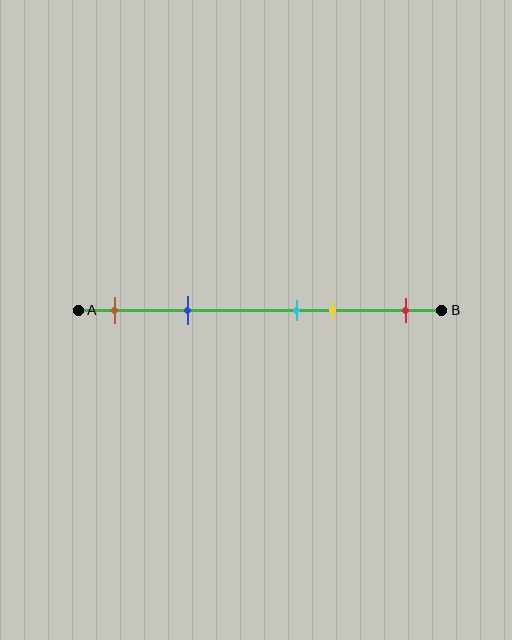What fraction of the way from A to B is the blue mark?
The blue mark is approximately 30% (0.3) of the way from A to B.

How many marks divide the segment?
There are 5 marks dividing the segment.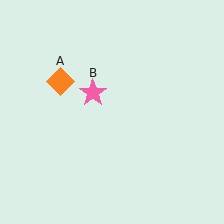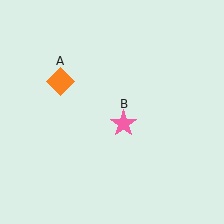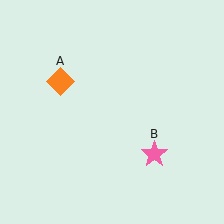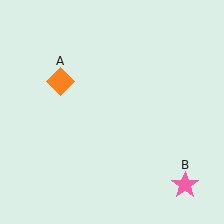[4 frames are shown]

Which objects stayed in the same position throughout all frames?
Orange diamond (object A) remained stationary.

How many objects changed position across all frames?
1 object changed position: pink star (object B).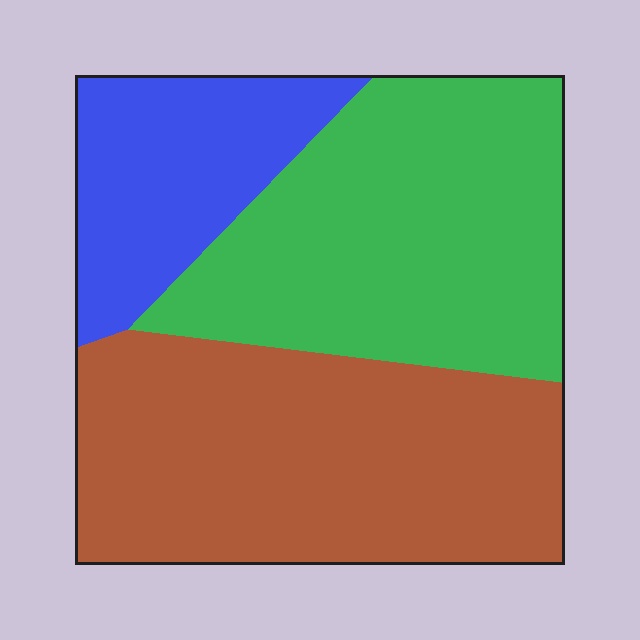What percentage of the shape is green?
Green takes up about three eighths (3/8) of the shape.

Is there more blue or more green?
Green.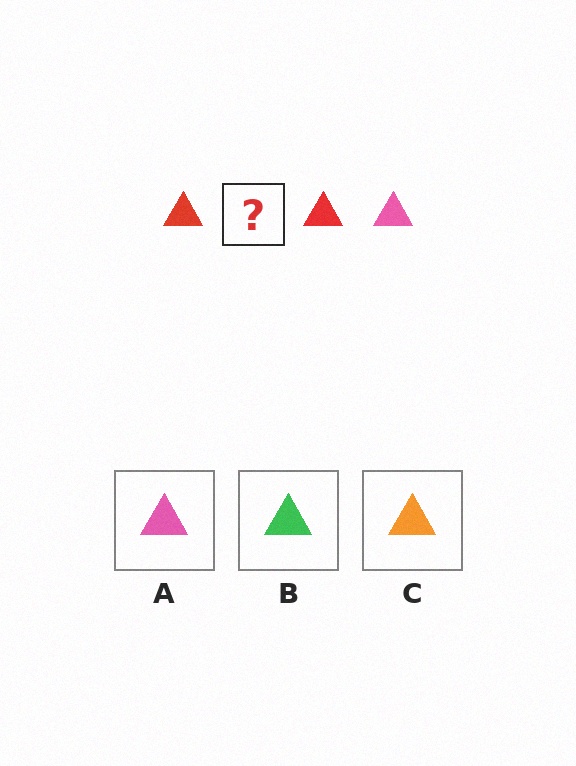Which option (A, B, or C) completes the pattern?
A.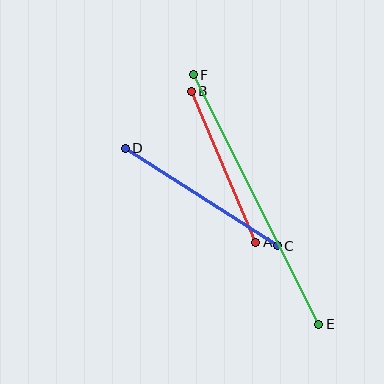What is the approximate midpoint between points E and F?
The midpoint is at approximately (256, 199) pixels.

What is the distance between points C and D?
The distance is approximately 181 pixels.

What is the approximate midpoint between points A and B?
The midpoint is at approximately (223, 167) pixels.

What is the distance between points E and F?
The distance is approximately 279 pixels.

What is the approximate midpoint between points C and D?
The midpoint is at approximately (201, 197) pixels.